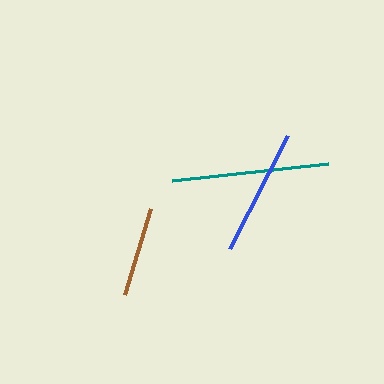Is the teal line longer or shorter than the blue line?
The teal line is longer than the blue line.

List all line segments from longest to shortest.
From longest to shortest: teal, blue, brown.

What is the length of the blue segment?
The blue segment is approximately 127 pixels long.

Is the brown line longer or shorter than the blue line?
The blue line is longer than the brown line.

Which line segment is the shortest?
The brown line is the shortest at approximately 90 pixels.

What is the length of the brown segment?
The brown segment is approximately 90 pixels long.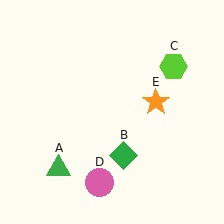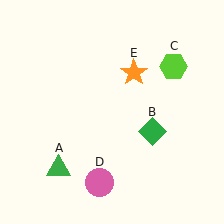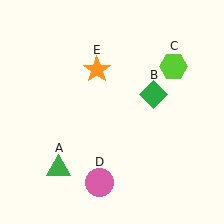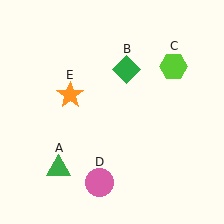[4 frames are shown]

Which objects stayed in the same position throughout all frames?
Green triangle (object A) and lime hexagon (object C) and pink circle (object D) remained stationary.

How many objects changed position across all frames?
2 objects changed position: green diamond (object B), orange star (object E).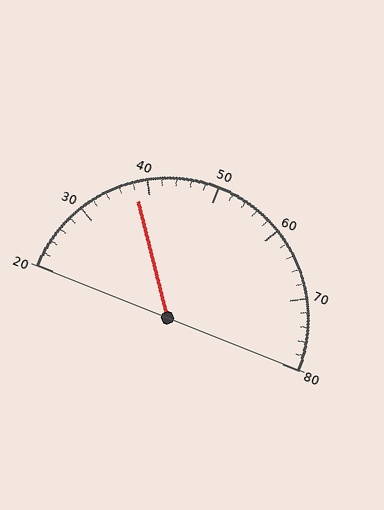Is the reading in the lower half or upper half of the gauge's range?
The reading is in the lower half of the range (20 to 80).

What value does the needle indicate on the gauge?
The needle indicates approximately 38.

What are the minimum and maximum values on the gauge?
The gauge ranges from 20 to 80.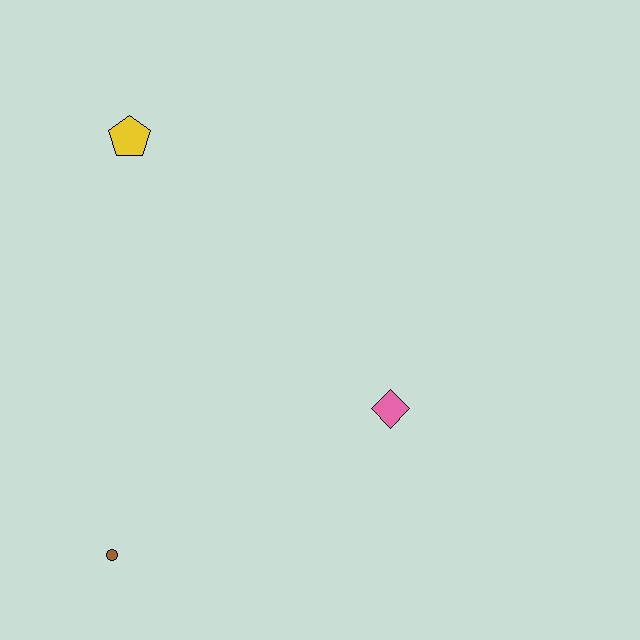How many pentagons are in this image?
There is 1 pentagon.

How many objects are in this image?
There are 3 objects.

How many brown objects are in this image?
There is 1 brown object.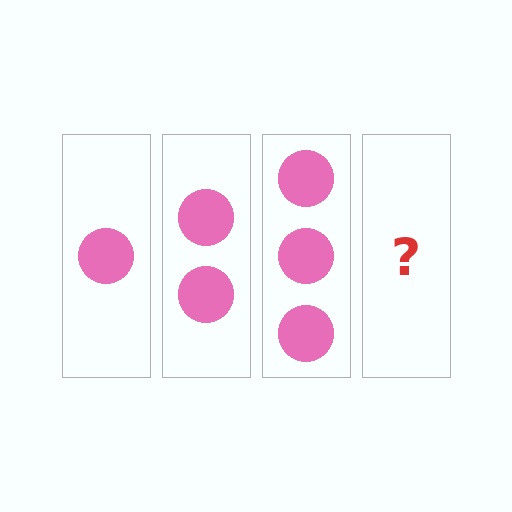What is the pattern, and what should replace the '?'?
The pattern is that each step adds one more circle. The '?' should be 4 circles.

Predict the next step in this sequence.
The next step is 4 circles.